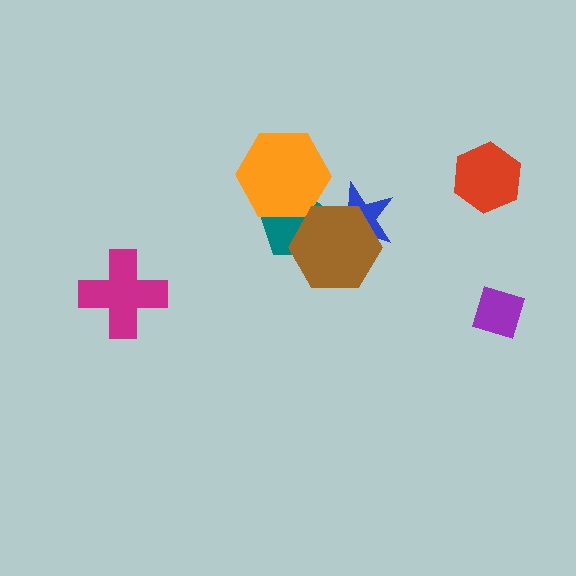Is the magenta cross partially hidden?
No, no other shape covers it.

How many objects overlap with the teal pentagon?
3 objects overlap with the teal pentagon.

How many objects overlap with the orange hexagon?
1 object overlaps with the orange hexagon.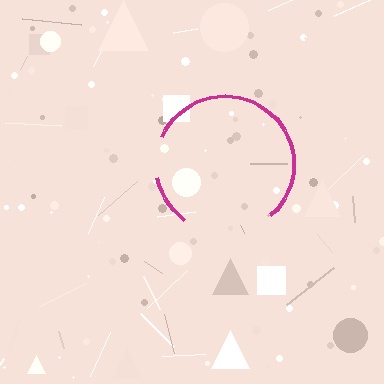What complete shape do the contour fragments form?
The contour fragments form a circle.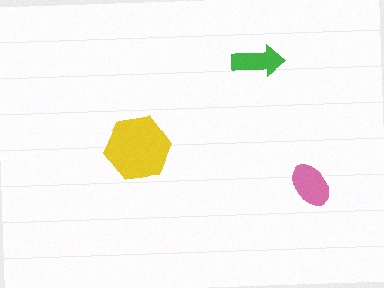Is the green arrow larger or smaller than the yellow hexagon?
Smaller.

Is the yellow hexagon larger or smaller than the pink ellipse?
Larger.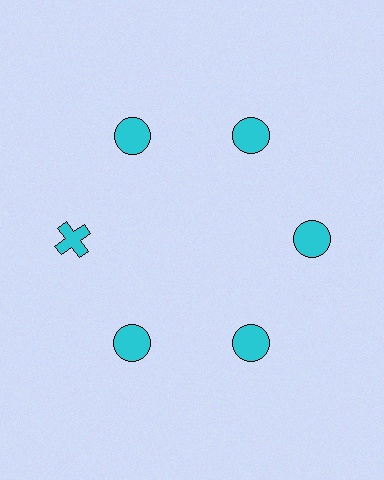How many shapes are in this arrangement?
There are 6 shapes arranged in a ring pattern.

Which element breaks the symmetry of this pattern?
The cyan cross at roughly the 9 o'clock position breaks the symmetry. All other shapes are cyan circles.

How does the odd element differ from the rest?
It has a different shape: cross instead of circle.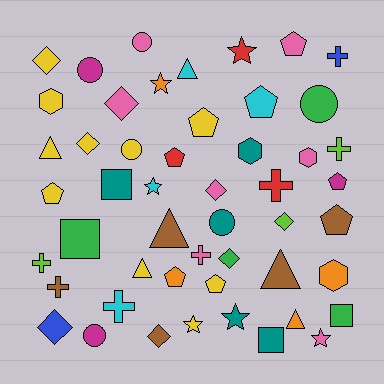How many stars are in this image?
There are 6 stars.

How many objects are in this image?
There are 50 objects.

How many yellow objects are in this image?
There are 10 yellow objects.